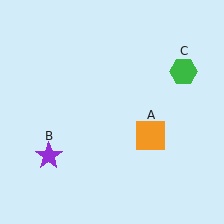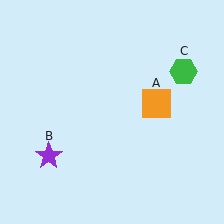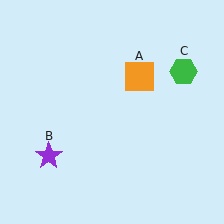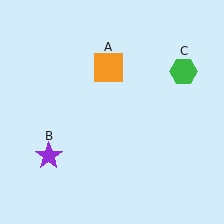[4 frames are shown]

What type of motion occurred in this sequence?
The orange square (object A) rotated counterclockwise around the center of the scene.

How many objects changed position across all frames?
1 object changed position: orange square (object A).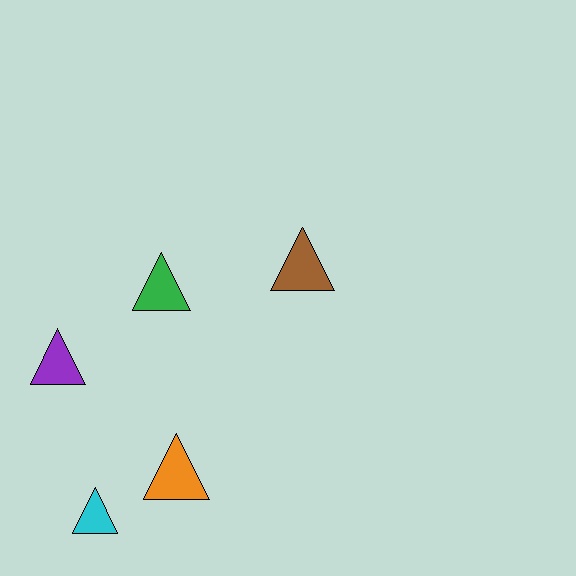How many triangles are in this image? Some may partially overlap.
There are 5 triangles.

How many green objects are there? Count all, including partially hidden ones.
There is 1 green object.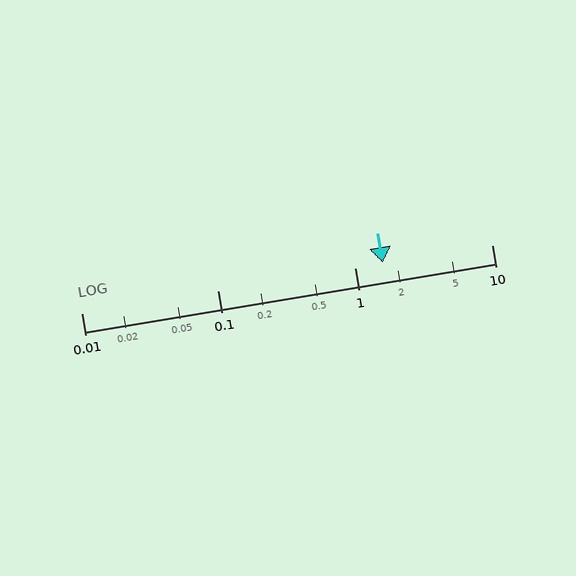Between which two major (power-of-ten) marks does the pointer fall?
The pointer is between 1 and 10.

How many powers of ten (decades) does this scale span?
The scale spans 3 decades, from 0.01 to 10.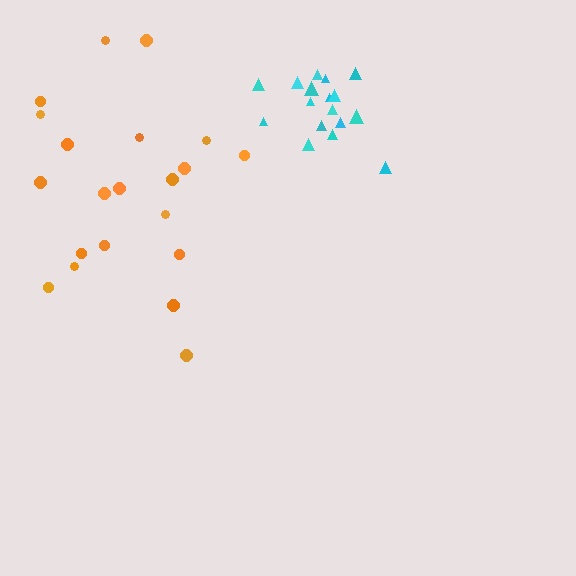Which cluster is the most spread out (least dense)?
Orange.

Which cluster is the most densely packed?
Cyan.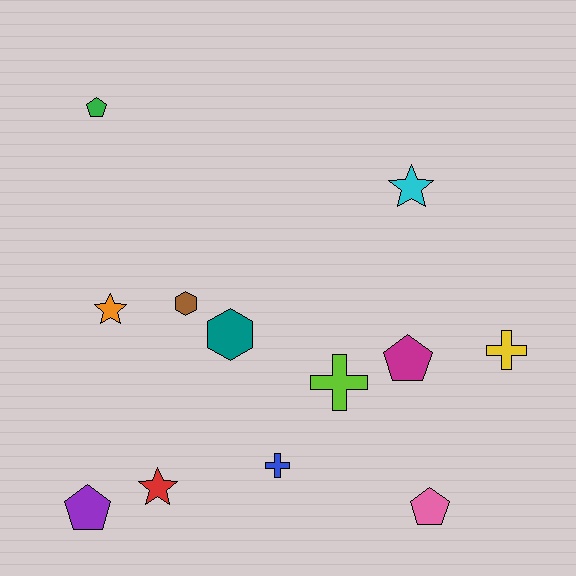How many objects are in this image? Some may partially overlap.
There are 12 objects.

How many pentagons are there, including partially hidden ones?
There are 4 pentagons.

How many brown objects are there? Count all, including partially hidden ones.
There is 1 brown object.